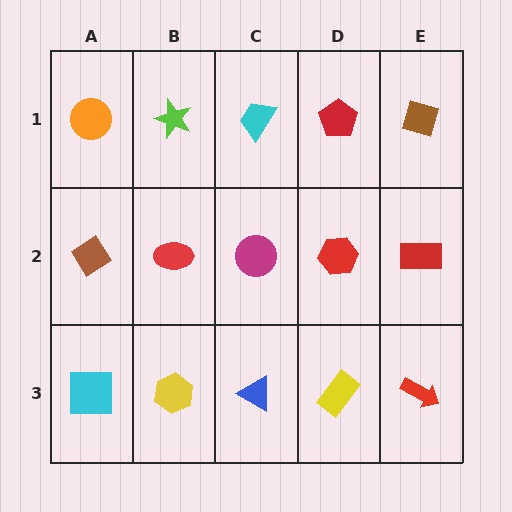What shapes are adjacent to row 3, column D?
A red hexagon (row 2, column D), a blue triangle (row 3, column C), a red arrow (row 3, column E).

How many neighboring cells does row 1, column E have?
2.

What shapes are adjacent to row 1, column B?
A red ellipse (row 2, column B), an orange circle (row 1, column A), a cyan trapezoid (row 1, column C).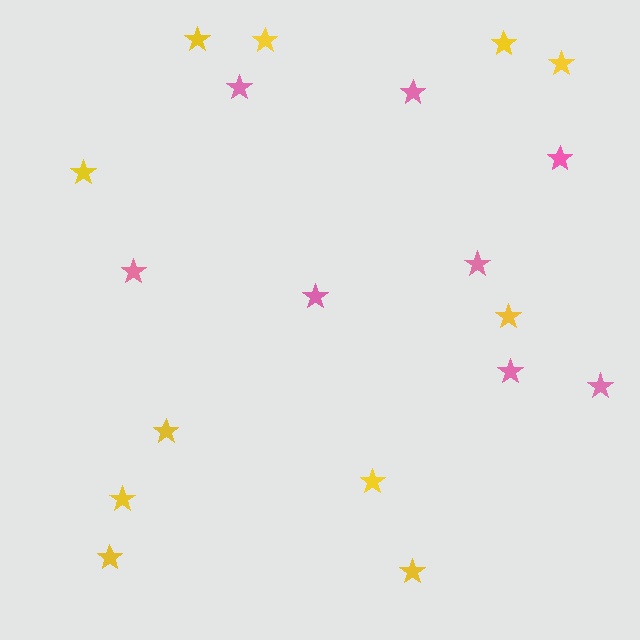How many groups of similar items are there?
There are 2 groups: one group of pink stars (8) and one group of yellow stars (11).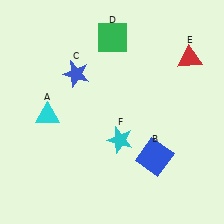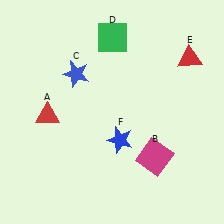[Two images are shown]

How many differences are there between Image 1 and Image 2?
There are 3 differences between the two images.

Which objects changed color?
A changed from cyan to red. B changed from blue to magenta. F changed from cyan to blue.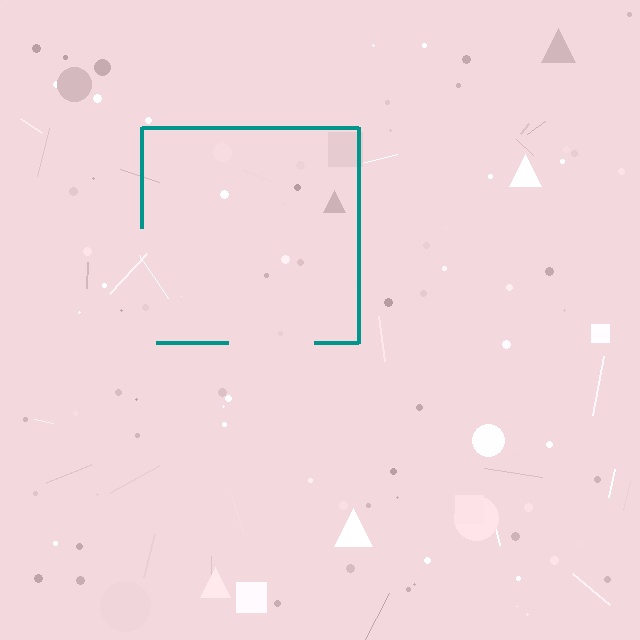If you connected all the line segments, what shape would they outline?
They would outline a square.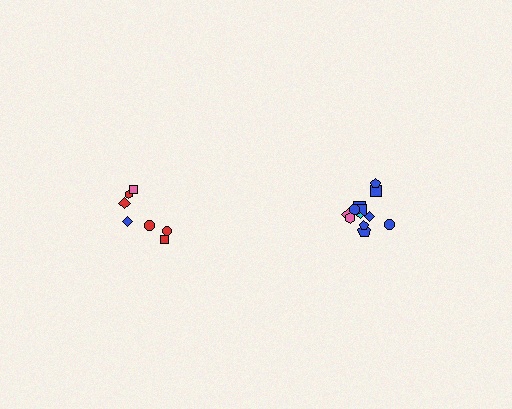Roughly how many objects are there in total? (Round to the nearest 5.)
Roughly 20 objects in total.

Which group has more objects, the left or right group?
The right group.